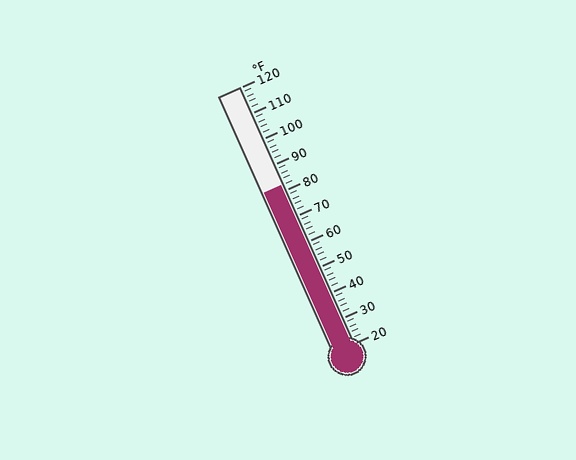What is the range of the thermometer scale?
The thermometer scale ranges from 20°F to 120°F.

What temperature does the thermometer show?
The thermometer shows approximately 82°F.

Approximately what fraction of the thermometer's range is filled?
The thermometer is filled to approximately 60% of its range.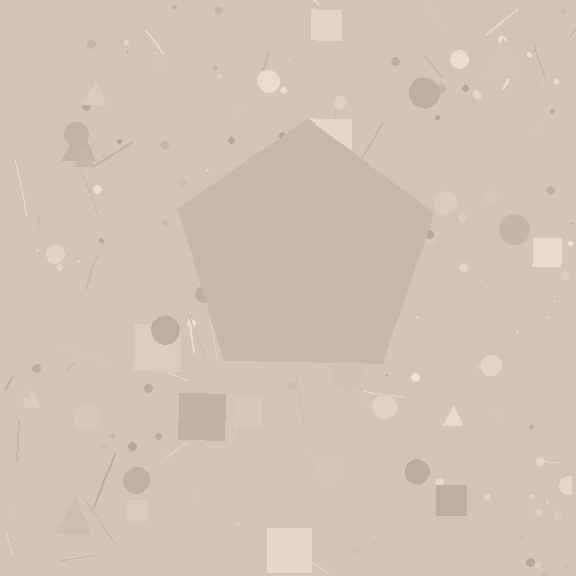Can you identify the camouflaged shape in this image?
The camouflaged shape is a pentagon.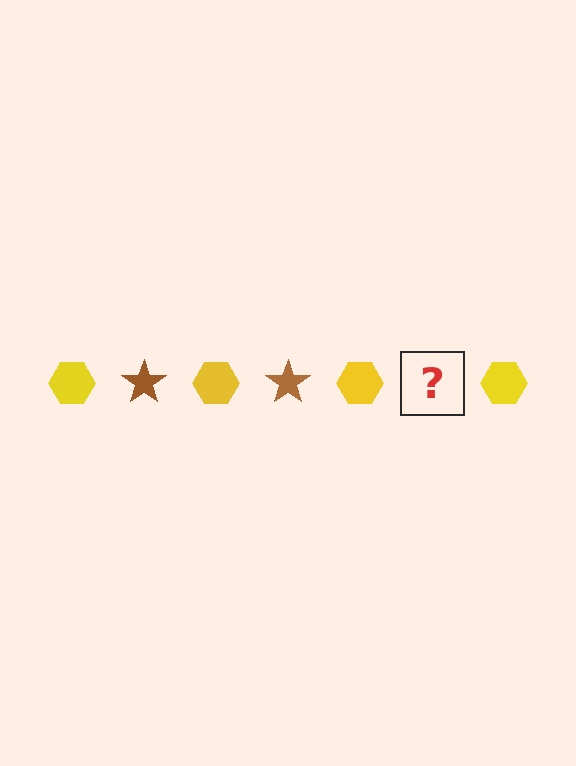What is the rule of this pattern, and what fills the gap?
The rule is that the pattern alternates between yellow hexagon and brown star. The gap should be filled with a brown star.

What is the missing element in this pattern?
The missing element is a brown star.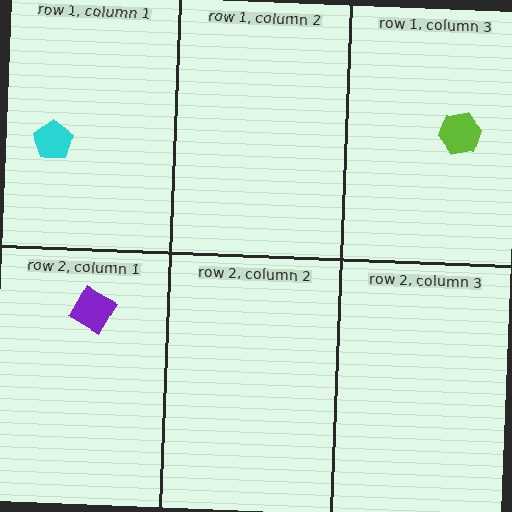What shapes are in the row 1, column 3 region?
The lime hexagon.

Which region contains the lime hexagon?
The row 1, column 3 region.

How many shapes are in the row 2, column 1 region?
1.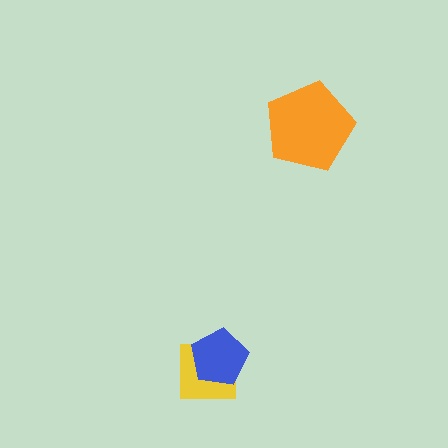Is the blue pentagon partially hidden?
No, no other shape covers it.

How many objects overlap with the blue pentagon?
1 object overlaps with the blue pentagon.